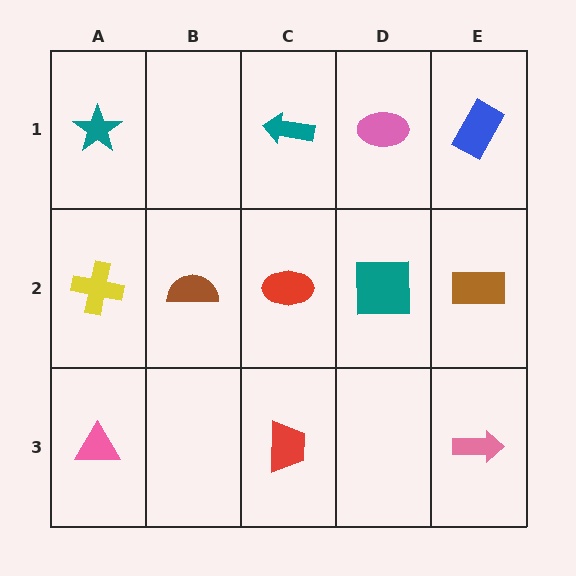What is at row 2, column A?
A yellow cross.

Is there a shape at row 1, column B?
No, that cell is empty.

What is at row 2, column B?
A brown semicircle.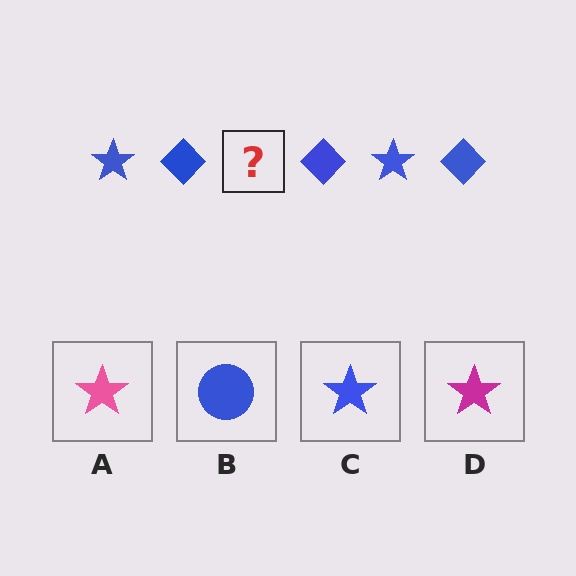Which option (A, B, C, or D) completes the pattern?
C.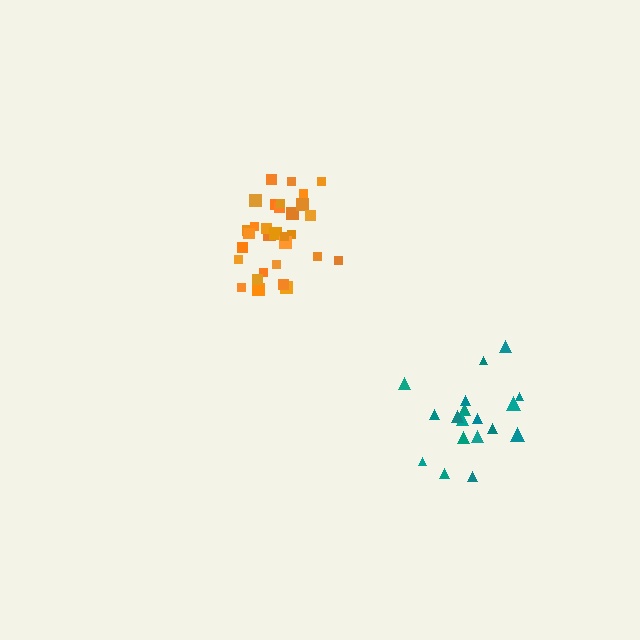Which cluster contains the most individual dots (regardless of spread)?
Orange (33).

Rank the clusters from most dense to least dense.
orange, teal.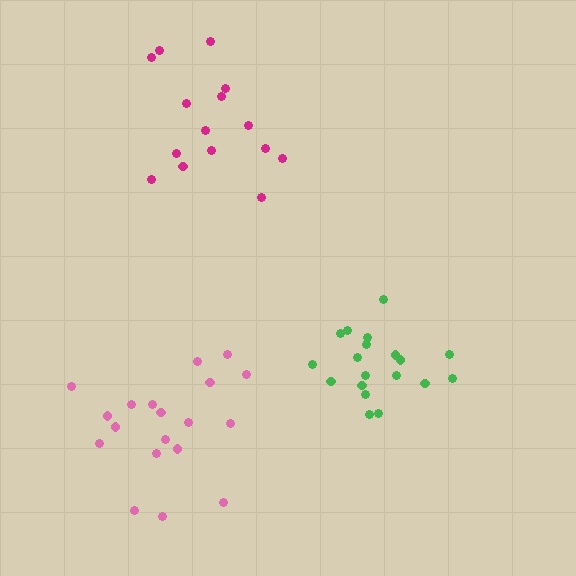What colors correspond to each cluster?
The clusters are colored: magenta, green, pink.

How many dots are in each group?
Group 1: 15 dots, Group 2: 19 dots, Group 3: 19 dots (53 total).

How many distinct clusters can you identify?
There are 3 distinct clusters.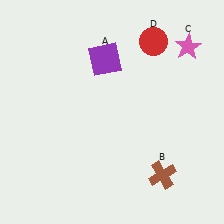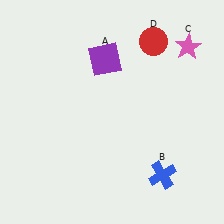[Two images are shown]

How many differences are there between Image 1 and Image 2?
There is 1 difference between the two images.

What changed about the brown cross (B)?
In Image 1, B is brown. In Image 2, it changed to blue.